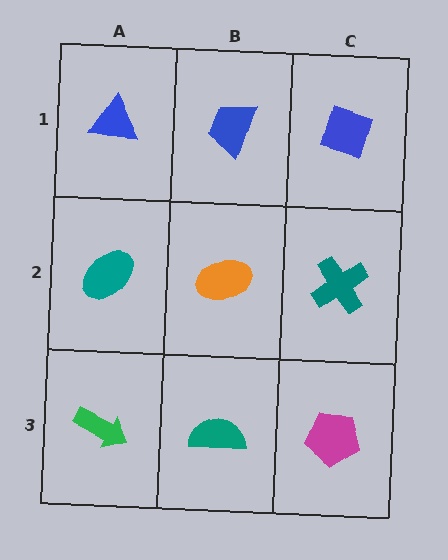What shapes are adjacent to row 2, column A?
A blue triangle (row 1, column A), a green arrow (row 3, column A), an orange ellipse (row 2, column B).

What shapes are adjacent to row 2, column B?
A blue trapezoid (row 1, column B), a teal semicircle (row 3, column B), a teal ellipse (row 2, column A), a teal cross (row 2, column C).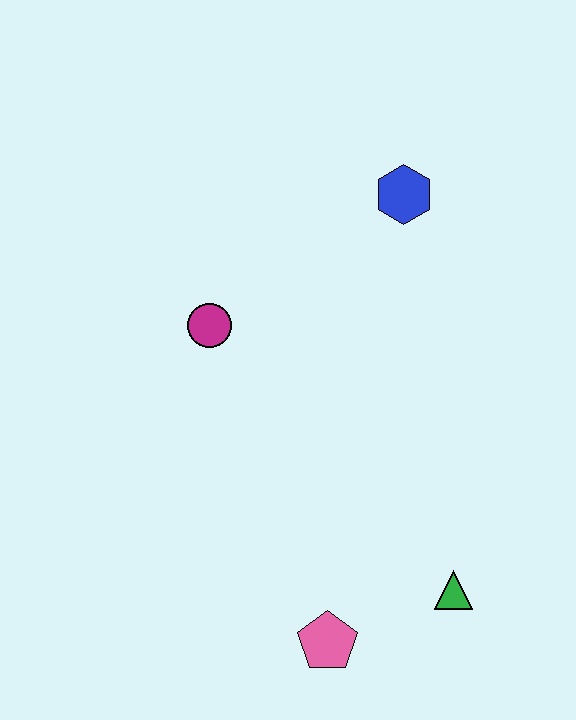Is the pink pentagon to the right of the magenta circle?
Yes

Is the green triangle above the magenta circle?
No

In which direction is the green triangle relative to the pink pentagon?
The green triangle is to the right of the pink pentagon.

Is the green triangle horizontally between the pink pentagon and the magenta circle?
No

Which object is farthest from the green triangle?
The blue hexagon is farthest from the green triangle.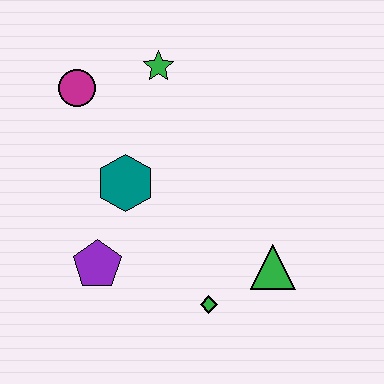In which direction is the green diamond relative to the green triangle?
The green diamond is to the left of the green triangle.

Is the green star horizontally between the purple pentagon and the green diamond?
Yes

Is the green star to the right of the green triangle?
No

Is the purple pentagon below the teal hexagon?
Yes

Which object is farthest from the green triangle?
The magenta circle is farthest from the green triangle.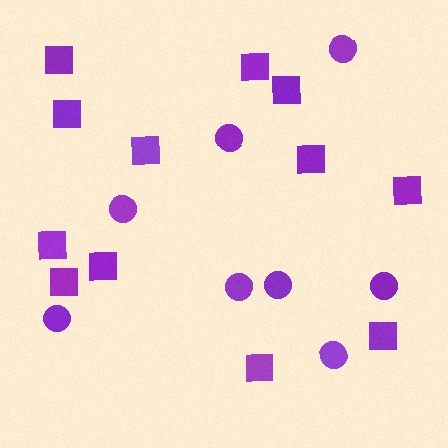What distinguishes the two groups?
There are 2 groups: one group of squares (12) and one group of circles (8).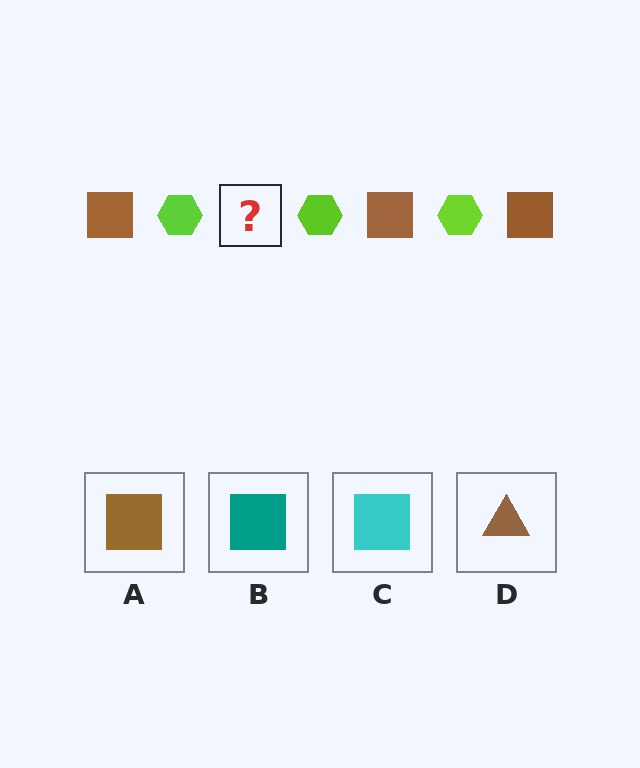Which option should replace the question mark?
Option A.